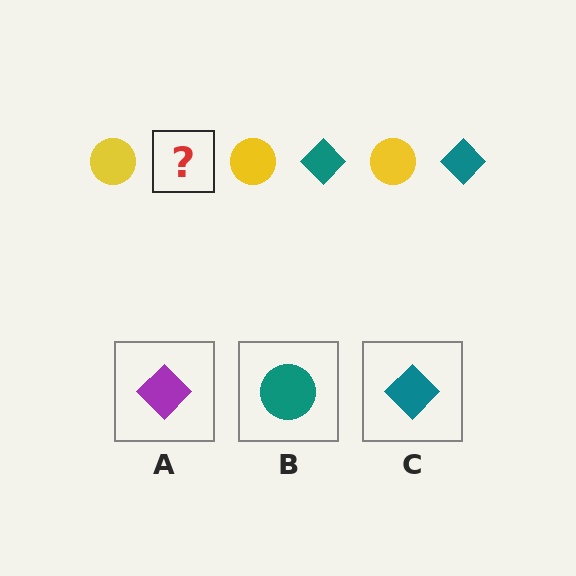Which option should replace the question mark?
Option C.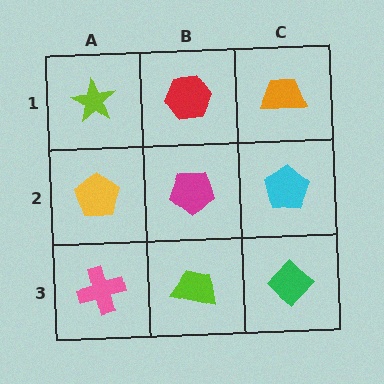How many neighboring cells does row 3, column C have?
2.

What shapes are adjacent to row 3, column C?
A cyan pentagon (row 2, column C), a lime trapezoid (row 3, column B).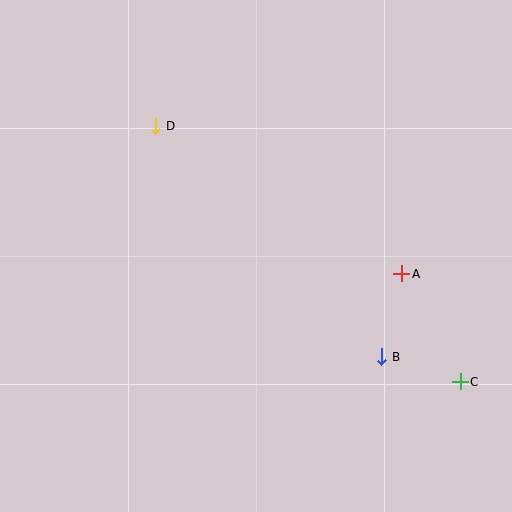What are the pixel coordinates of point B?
Point B is at (382, 357).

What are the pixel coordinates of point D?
Point D is at (156, 126).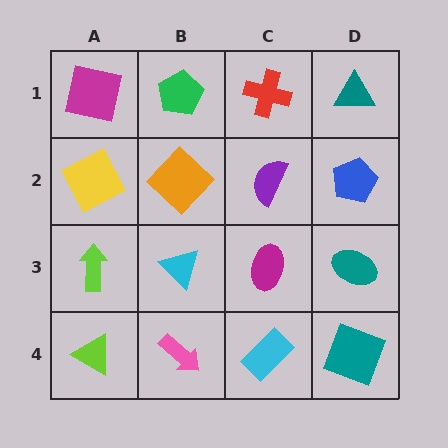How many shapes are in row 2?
4 shapes.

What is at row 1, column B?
A green pentagon.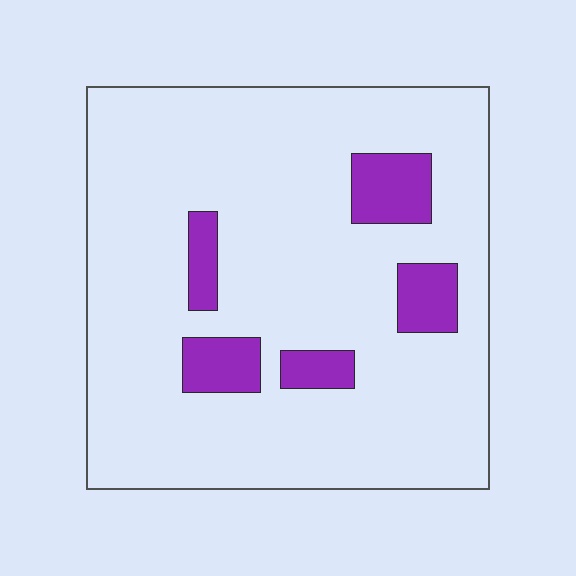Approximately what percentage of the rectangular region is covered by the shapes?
Approximately 10%.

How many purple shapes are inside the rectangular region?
5.